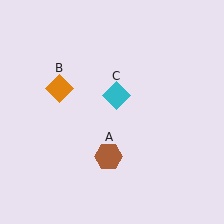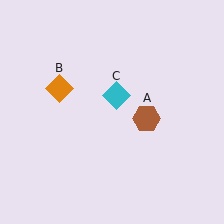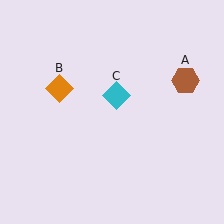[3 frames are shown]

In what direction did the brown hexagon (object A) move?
The brown hexagon (object A) moved up and to the right.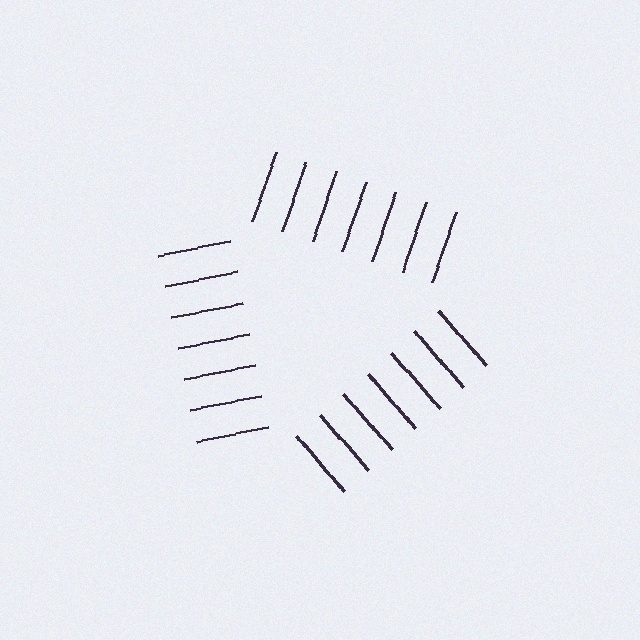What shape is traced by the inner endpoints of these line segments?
An illusory triangle — the line segments terminate on its edges but no continuous stroke is drawn.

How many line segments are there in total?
21 — 7 along each of the 3 edges.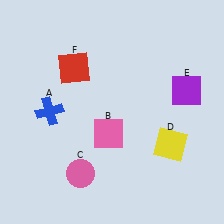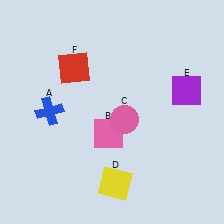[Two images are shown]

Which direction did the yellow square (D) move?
The yellow square (D) moved left.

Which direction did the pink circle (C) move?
The pink circle (C) moved up.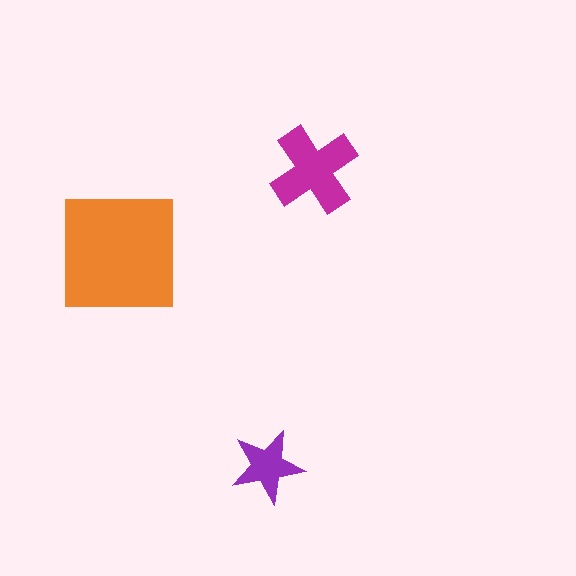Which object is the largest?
The orange square.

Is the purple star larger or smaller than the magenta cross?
Smaller.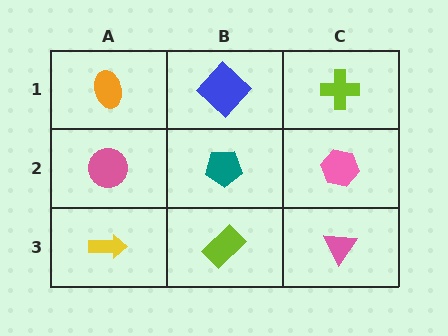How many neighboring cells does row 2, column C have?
3.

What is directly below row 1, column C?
A pink hexagon.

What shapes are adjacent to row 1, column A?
A pink circle (row 2, column A), a blue diamond (row 1, column B).